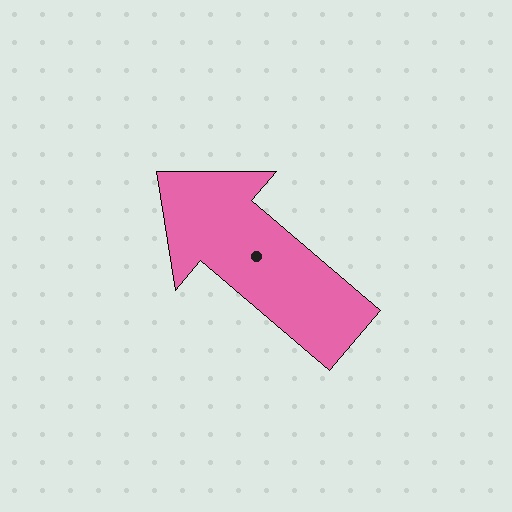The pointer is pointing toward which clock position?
Roughly 10 o'clock.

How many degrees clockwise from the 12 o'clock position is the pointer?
Approximately 310 degrees.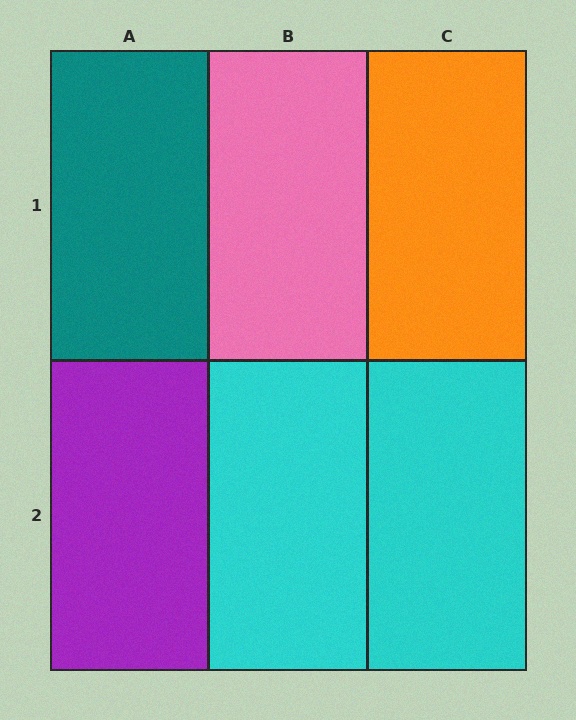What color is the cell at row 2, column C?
Cyan.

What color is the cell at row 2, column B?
Cyan.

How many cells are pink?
1 cell is pink.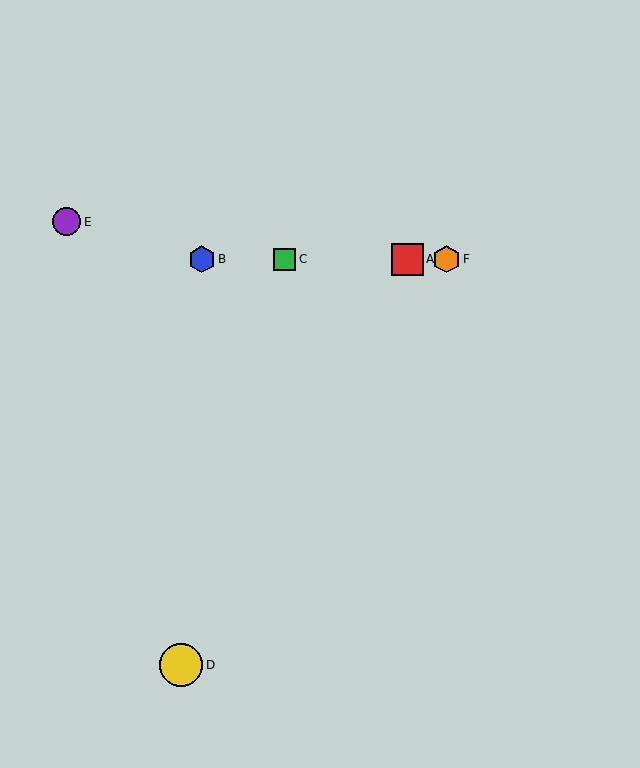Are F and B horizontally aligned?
Yes, both are at y≈259.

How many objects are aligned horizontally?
4 objects (A, B, C, F) are aligned horizontally.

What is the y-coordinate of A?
Object A is at y≈259.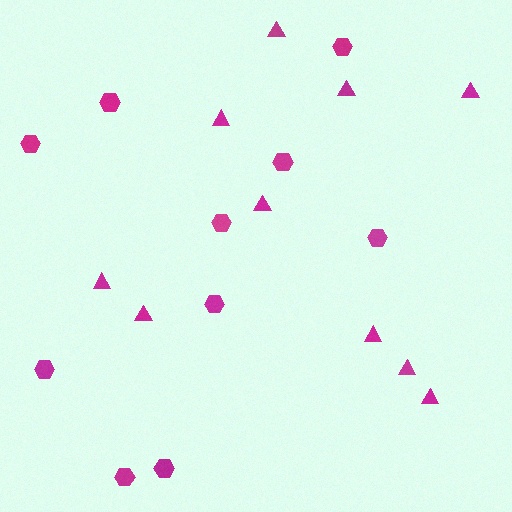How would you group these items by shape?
There are 2 groups: one group of triangles (10) and one group of hexagons (10).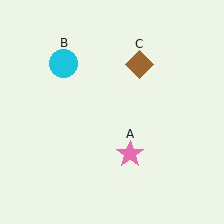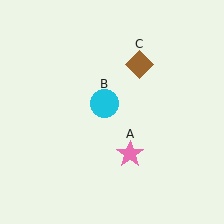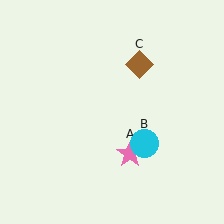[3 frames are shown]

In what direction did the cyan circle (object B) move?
The cyan circle (object B) moved down and to the right.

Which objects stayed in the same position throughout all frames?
Pink star (object A) and brown diamond (object C) remained stationary.